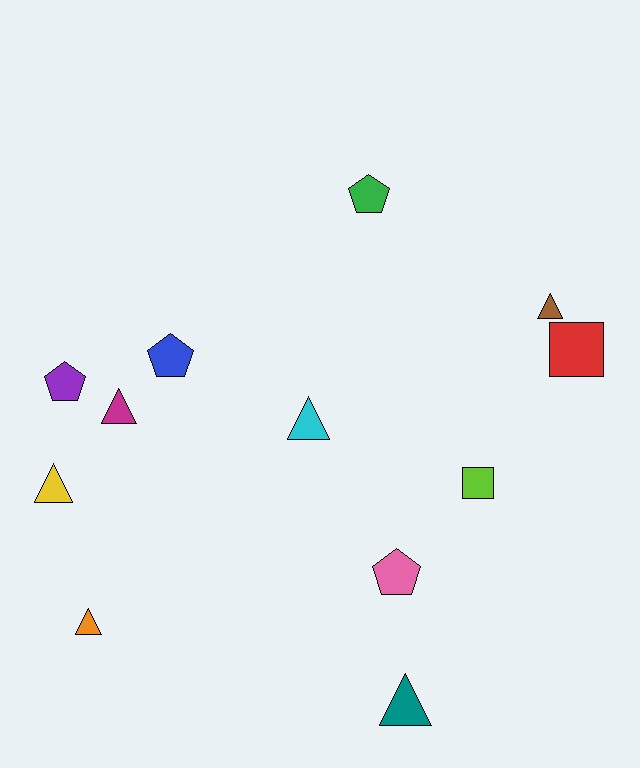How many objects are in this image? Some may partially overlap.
There are 12 objects.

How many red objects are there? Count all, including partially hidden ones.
There is 1 red object.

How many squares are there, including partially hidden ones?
There are 2 squares.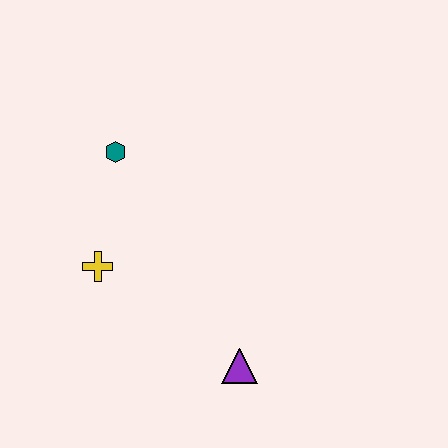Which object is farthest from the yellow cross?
The purple triangle is farthest from the yellow cross.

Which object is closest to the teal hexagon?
The yellow cross is closest to the teal hexagon.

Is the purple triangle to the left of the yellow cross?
No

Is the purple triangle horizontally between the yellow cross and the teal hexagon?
No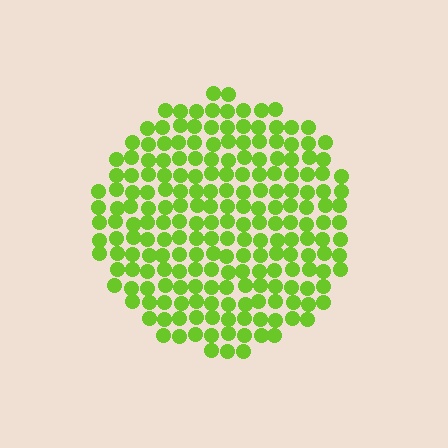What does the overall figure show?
The overall figure shows a circle.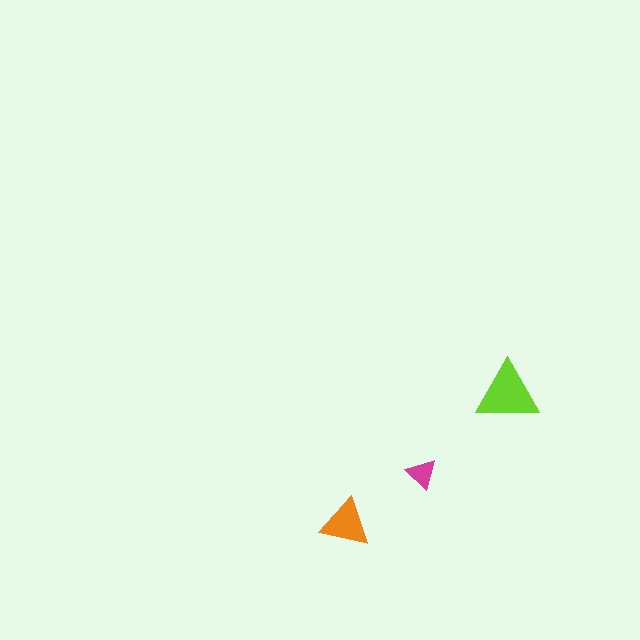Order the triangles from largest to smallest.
the lime one, the orange one, the magenta one.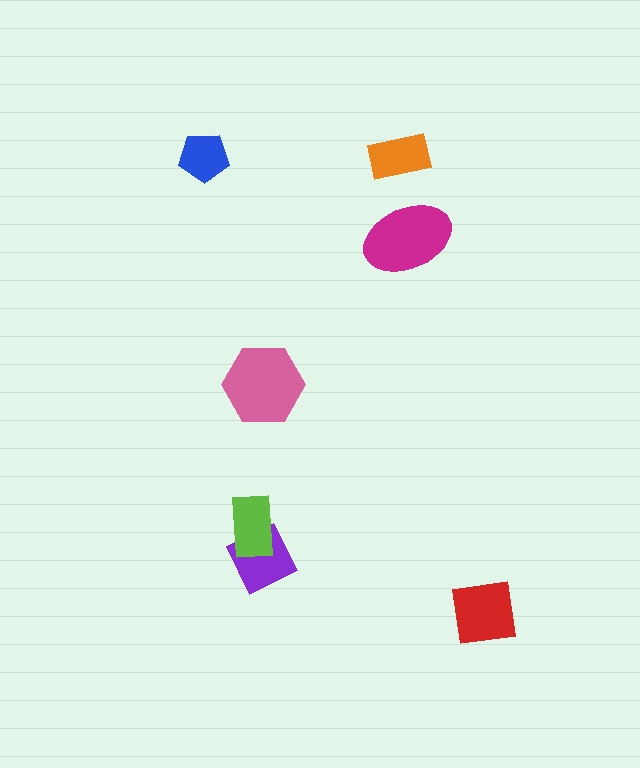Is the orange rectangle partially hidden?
No, no other shape covers it.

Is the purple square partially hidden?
Yes, it is partially covered by another shape.